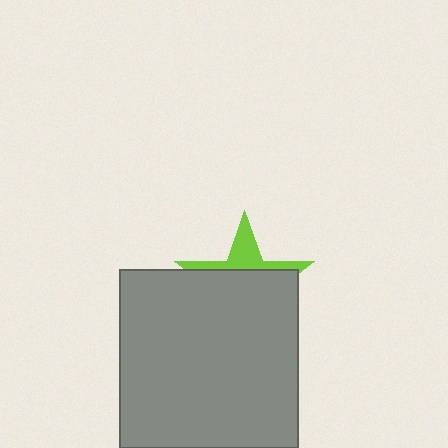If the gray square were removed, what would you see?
You would see the complete lime star.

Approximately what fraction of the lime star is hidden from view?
Roughly 69% of the lime star is hidden behind the gray square.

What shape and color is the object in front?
The object in front is a gray square.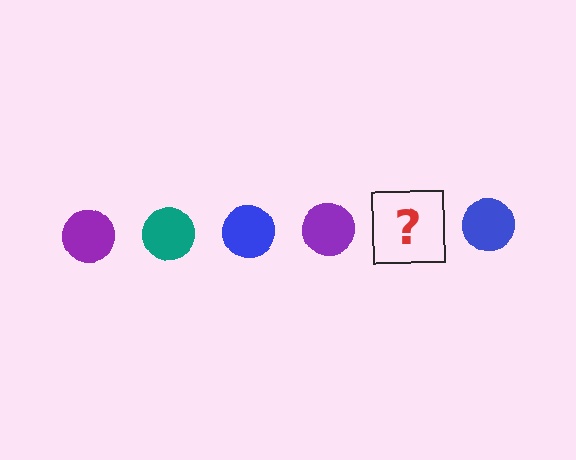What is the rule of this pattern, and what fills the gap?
The rule is that the pattern cycles through purple, teal, blue circles. The gap should be filled with a teal circle.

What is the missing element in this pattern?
The missing element is a teal circle.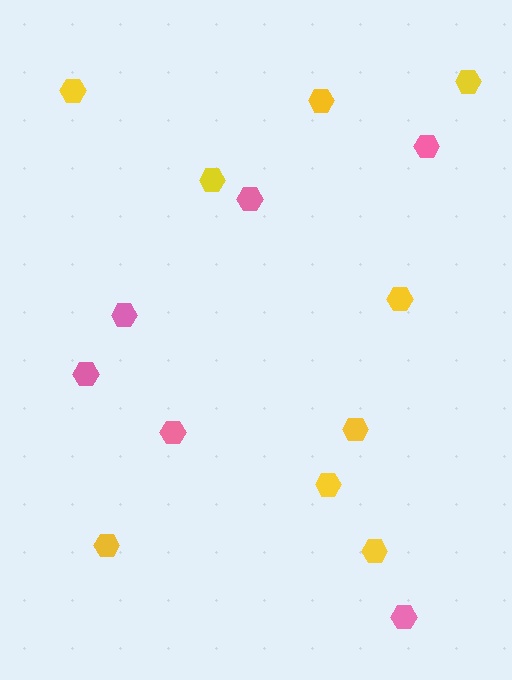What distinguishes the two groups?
There are 2 groups: one group of pink hexagons (6) and one group of yellow hexagons (9).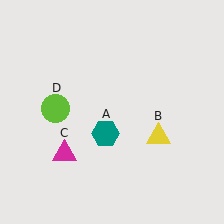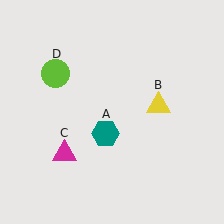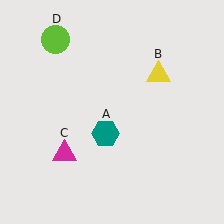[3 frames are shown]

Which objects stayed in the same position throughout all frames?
Teal hexagon (object A) and magenta triangle (object C) remained stationary.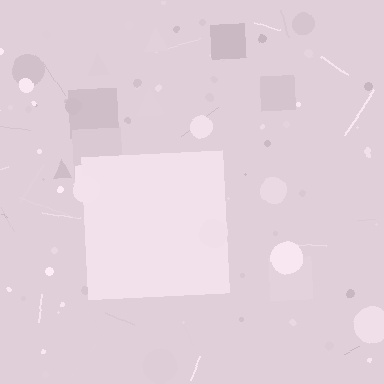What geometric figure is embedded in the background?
A square is embedded in the background.